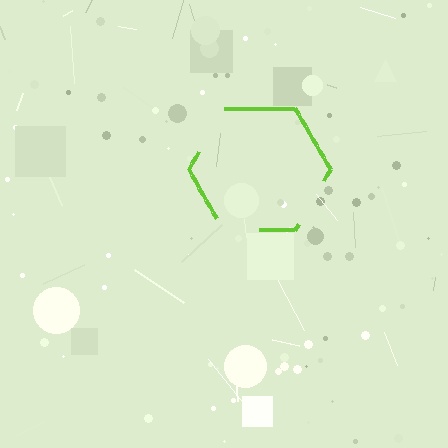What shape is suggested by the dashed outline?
The dashed outline suggests a hexagon.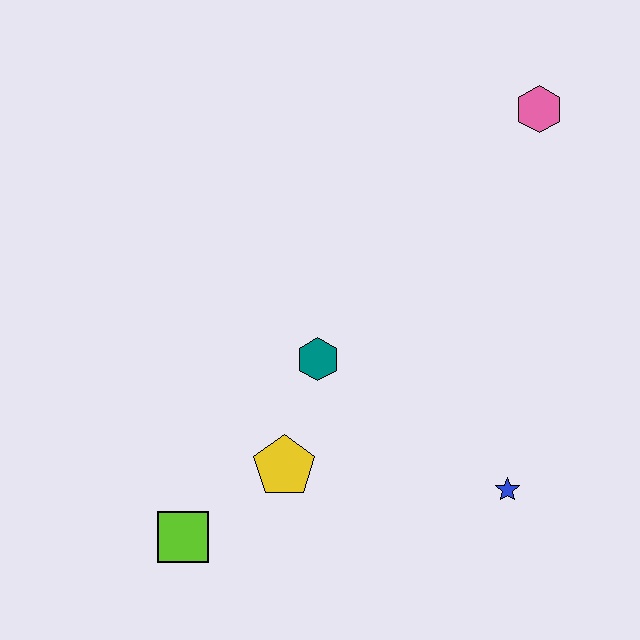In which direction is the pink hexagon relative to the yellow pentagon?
The pink hexagon is above the yellow pentagon.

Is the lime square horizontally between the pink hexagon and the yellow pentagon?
No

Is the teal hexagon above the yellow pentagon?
Yes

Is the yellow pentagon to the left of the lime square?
No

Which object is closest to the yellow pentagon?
The teal hexagon is closest to the yellow pentagon.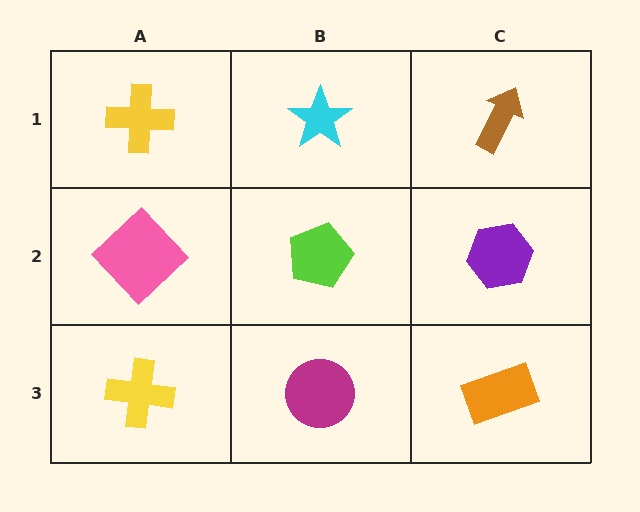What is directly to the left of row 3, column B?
A yellow cross.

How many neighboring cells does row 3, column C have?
2.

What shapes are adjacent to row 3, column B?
A lime pentagon (row 2, column B), a yellow cross (row 3, column A), an orange rectangle (row 3, column C).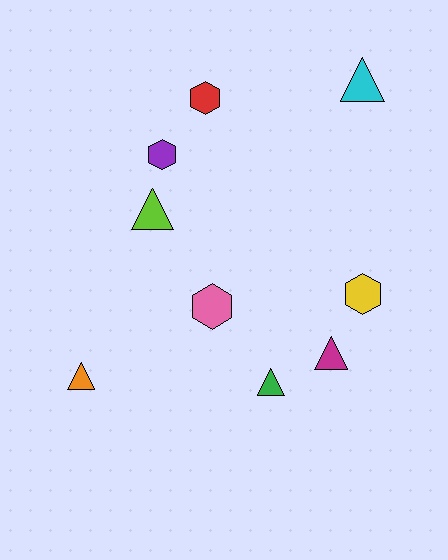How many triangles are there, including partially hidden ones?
There are 5 triangles.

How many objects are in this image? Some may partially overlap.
There are 9 objects.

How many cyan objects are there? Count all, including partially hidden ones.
There is 1 cyan object.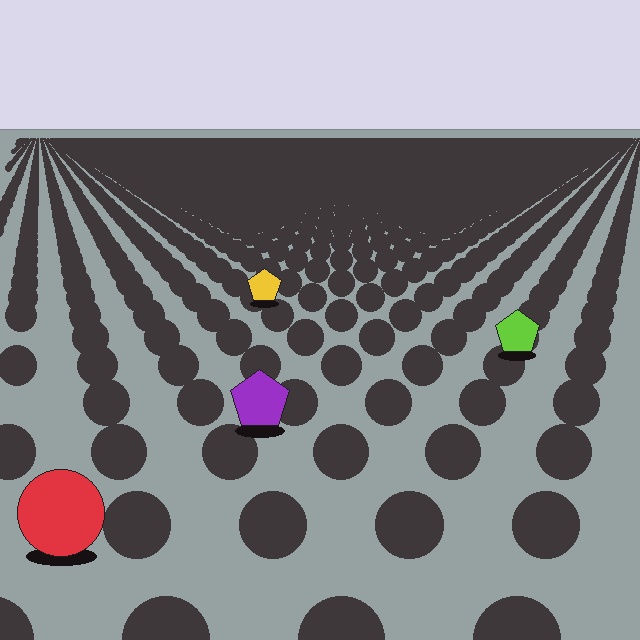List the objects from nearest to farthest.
From nearest to farthest: the red circle, the purple pentagon, the lime pentagon, the yellow pentagon.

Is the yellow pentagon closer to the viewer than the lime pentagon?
No. The lime pentagon is closer — you can tell from the texture gradient: the ground texture is coarser near it.